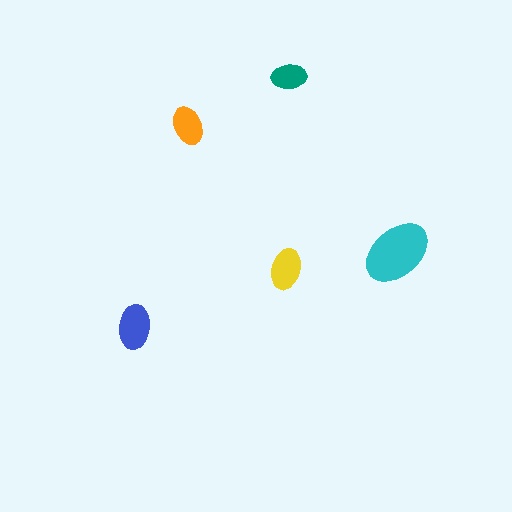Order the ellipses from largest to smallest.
the cyan one, the blue one, the yellow one, the orange one, the teal one.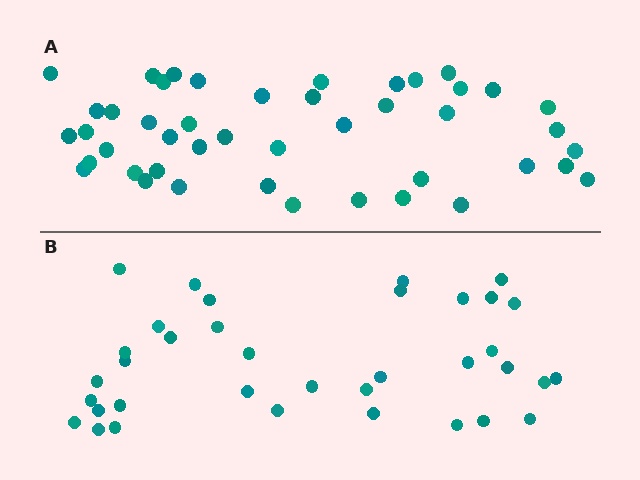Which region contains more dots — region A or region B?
Region A (the top region) has more dots.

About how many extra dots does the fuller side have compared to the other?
Region A has roughly 8 or so more dots than region B.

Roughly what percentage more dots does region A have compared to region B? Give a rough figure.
About 25% more.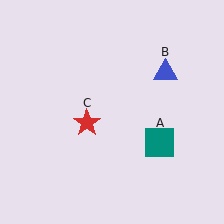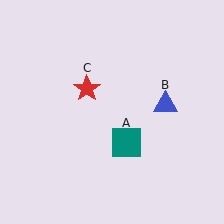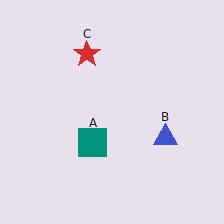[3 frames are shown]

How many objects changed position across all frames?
3 objects changed position: teal square (object A), blue triangle (object B), red star (object C).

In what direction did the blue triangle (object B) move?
The blue triangle (object B) moved down.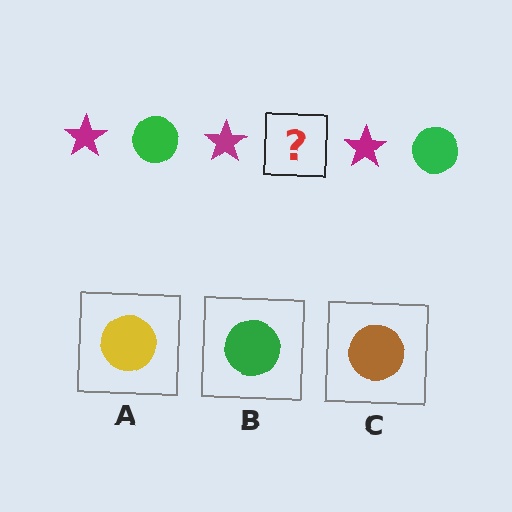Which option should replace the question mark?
Option B.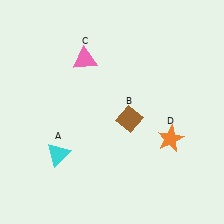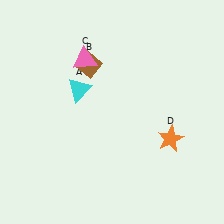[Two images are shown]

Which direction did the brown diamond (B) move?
The brown diamond (B) moved up.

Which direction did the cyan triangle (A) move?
The cyan triangle (A) moved up.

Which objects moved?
The objects that moved are: the cyan triangle (A), the brown diamond (B).